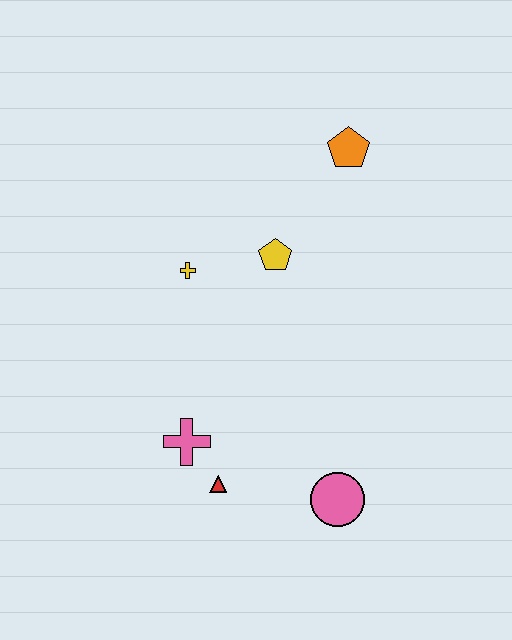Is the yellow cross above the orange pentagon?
No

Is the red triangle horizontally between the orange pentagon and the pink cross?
Yes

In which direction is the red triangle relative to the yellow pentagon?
The red triangle is below the yellow pentagon.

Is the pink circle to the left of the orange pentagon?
Yes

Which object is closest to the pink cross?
The red triangle is closest to the pink cross.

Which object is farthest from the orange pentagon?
The red triangle is farthest from the orange pentagon.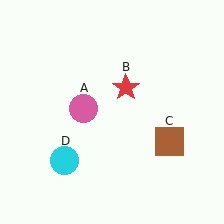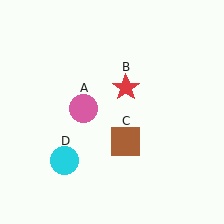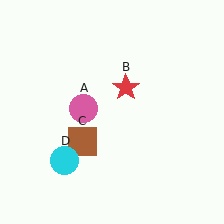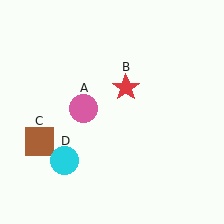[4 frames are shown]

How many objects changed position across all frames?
1 object changed position: brown square (object C).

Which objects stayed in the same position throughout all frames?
Pink circle (object A) and red star (object B) and cyan circle (object D) remained stationary.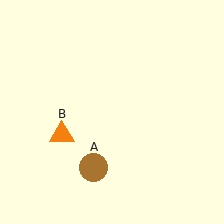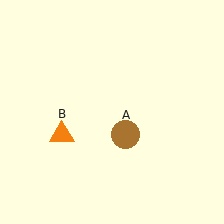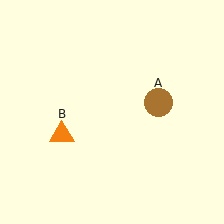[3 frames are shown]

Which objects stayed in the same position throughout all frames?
Orange triangle (object B) remained stationary.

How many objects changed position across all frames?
1 object changed position: brown circle (object A).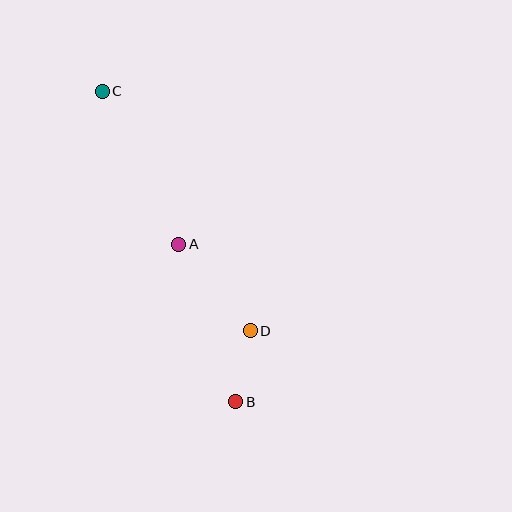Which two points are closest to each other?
Points B and D are closest to each other.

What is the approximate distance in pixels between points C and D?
The distance between C and D is approximately 282 pixels.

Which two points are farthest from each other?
Points B and C are farthest from each other.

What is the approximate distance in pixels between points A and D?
The distance between A and D is approximately 112 pixels.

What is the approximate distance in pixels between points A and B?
The distance between A and B is approximately 167 pixels.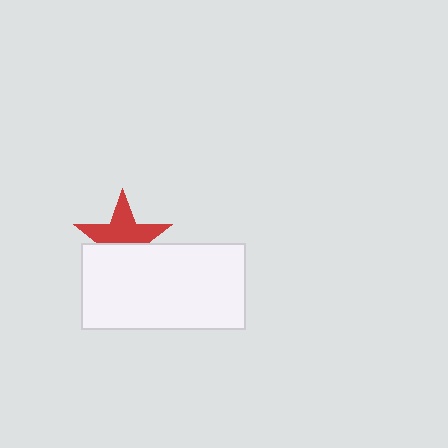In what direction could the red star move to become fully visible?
The red star could move up. That would shift it out from behind the white rectangle entirely.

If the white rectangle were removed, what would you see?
You would see the complete red star.